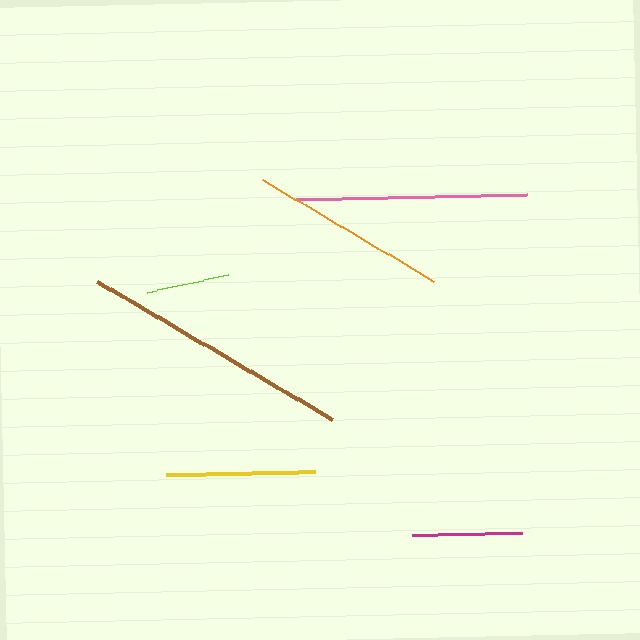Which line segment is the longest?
The brown line is the longest at approximately 273 pixels.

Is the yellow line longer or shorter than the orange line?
The orange line is longer than the yellow line.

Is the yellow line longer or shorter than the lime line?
The yellow line is longer than the lime line.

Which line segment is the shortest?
The lime line is the shortest at approximately 83 pixels.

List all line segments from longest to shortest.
From longest to shortest: brown, pink, orange, yellow, magenta, lime.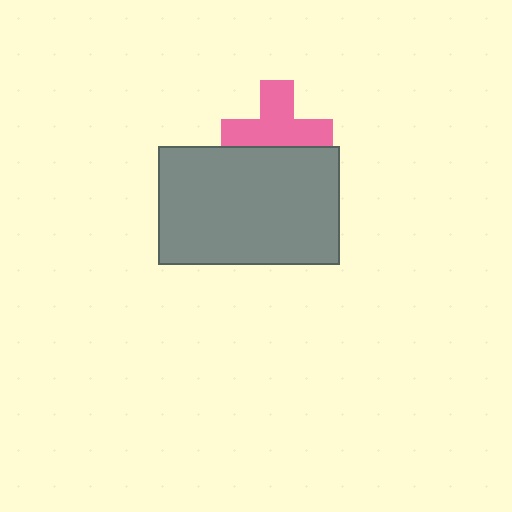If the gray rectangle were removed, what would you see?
You would see the complete pink cross.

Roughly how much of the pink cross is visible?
Most of it is visible (roughly 66%).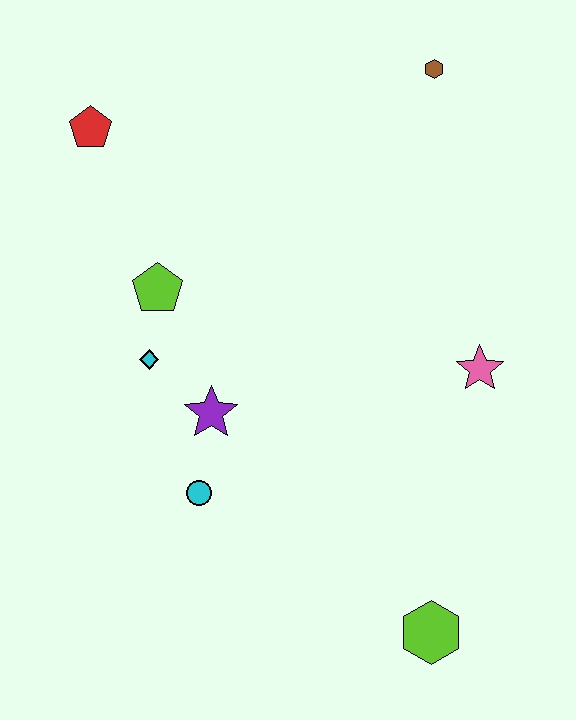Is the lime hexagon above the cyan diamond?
No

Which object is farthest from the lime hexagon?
The red pentagon is farthest from the lime hexagon.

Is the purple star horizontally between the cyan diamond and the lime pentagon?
No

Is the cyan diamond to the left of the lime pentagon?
Yes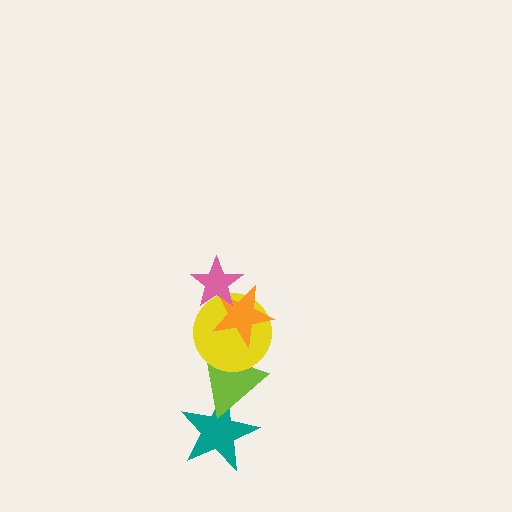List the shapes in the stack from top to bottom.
From top to bottom: the pink star, the orange star, the yellow circle, the lime triangle, the teal star.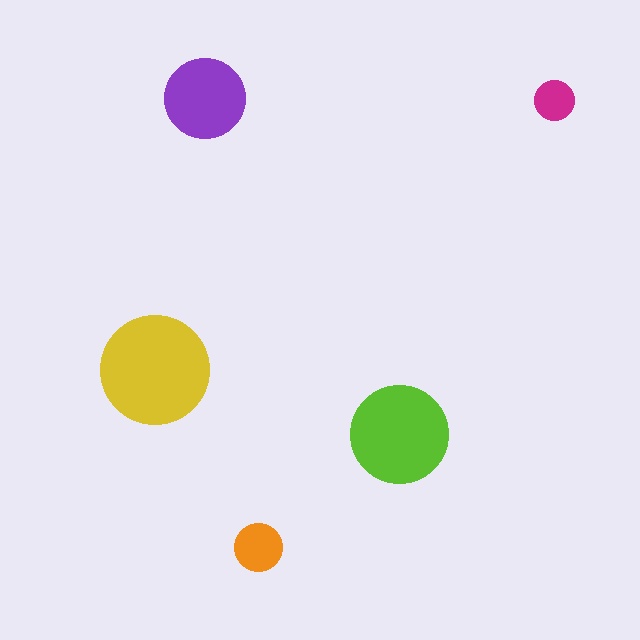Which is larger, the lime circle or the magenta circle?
The lime one.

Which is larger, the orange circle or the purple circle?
The purple one.